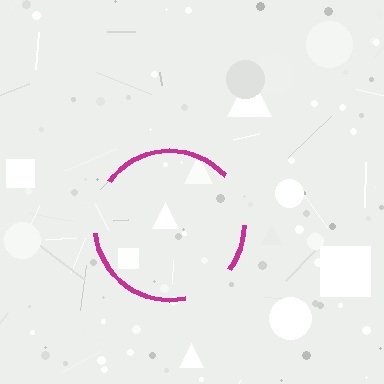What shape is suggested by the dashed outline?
The dashed outline suggests a circle.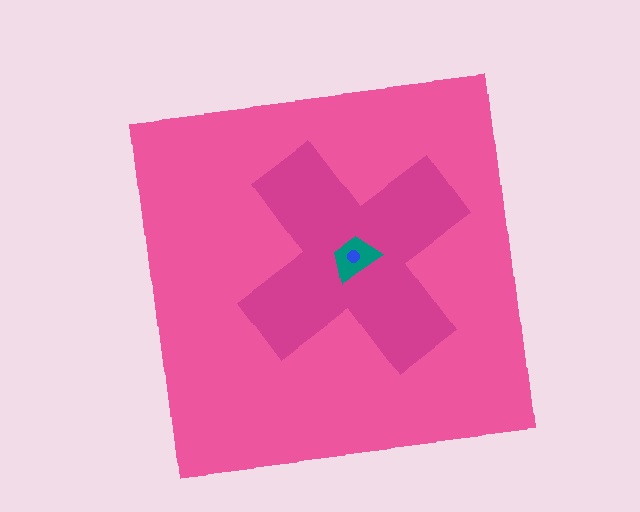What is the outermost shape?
The pink square.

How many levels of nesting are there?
4.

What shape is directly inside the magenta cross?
The teal trapezoid.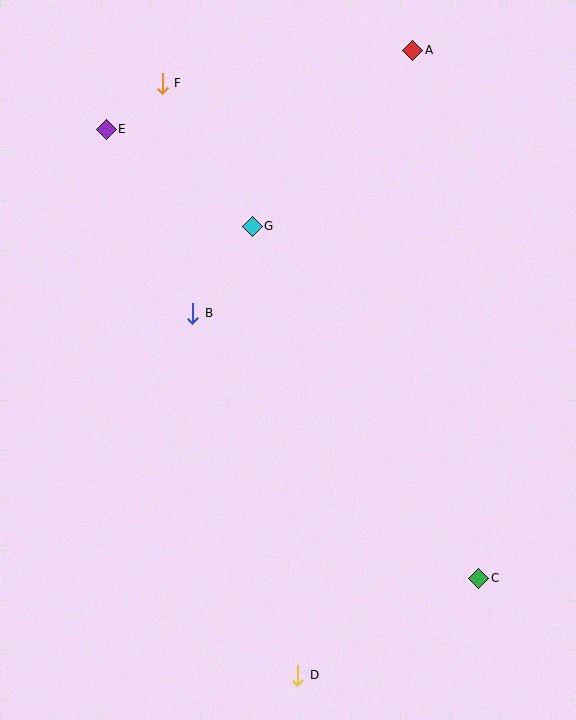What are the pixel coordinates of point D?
Point D is at (298, 675).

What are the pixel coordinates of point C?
Point C is at (479, 578).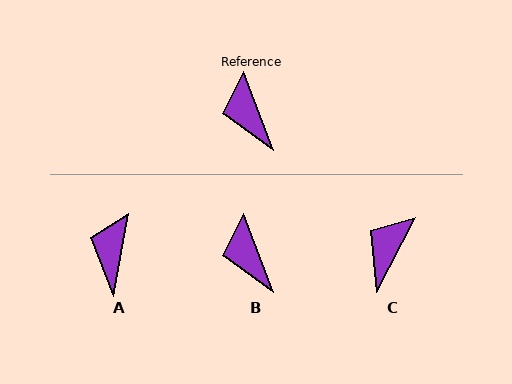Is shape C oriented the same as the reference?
No, it is off by about 49 degrees.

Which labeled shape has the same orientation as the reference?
B.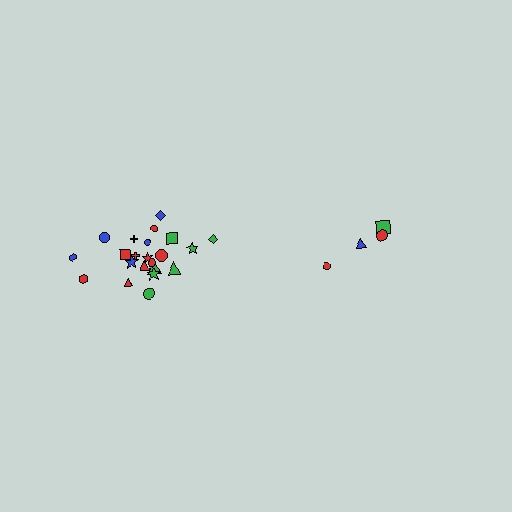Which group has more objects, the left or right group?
The left group.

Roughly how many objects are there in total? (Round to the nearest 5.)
Roughly 25 objects in total.